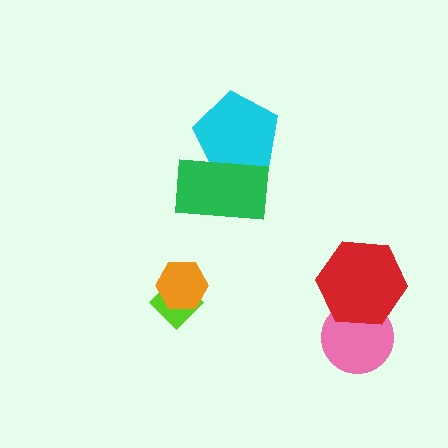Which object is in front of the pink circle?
The red hexagon is in front of the pink circle.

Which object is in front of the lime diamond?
The orange hexagon is in front of the lime diamond.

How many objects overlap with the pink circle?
1 object overlaps with the pink circle.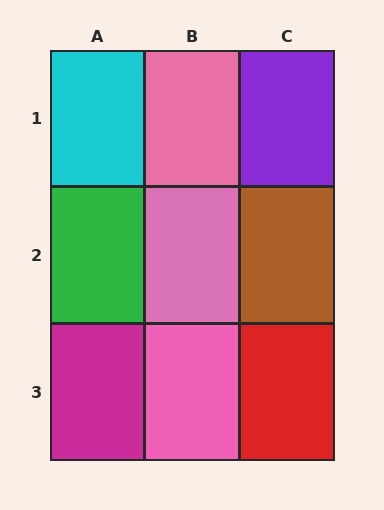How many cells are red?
1 cell is red.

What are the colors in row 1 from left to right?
Cyan, pink, purple.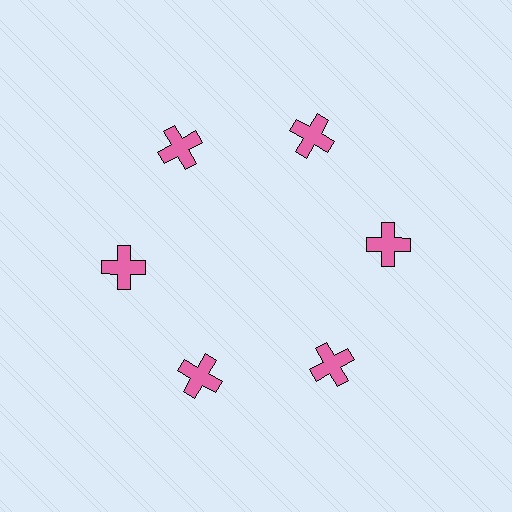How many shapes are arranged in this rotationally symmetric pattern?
There are 6 shapes, arranged in 6 groups of 1.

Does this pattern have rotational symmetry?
Yes, this pattern has 6-fold rotational symmetry. It looks the same after rotating 60 degrees around the center.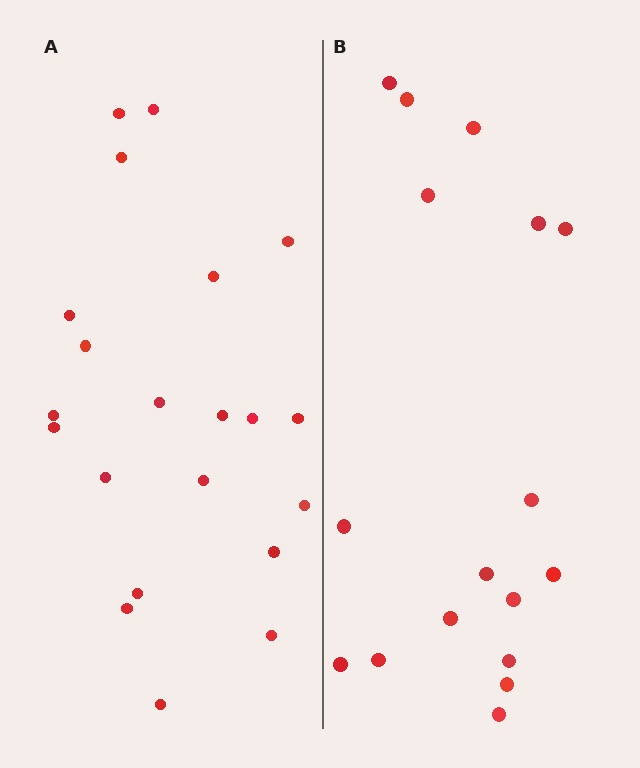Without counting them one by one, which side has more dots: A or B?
Region A (the left region) has more dots.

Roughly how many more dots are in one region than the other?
Region A has about 4 more dots than region B.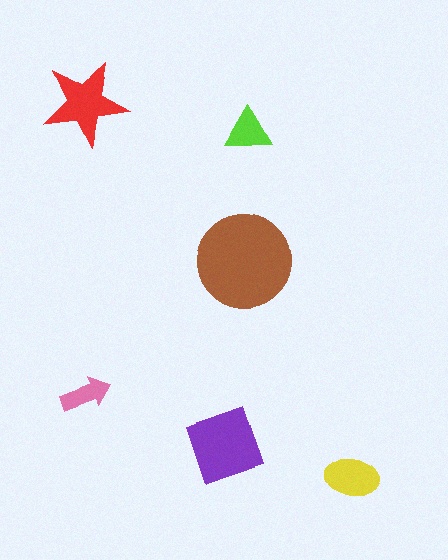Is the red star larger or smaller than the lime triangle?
Larger.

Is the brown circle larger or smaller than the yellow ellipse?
Larger.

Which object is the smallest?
The pink arrow.